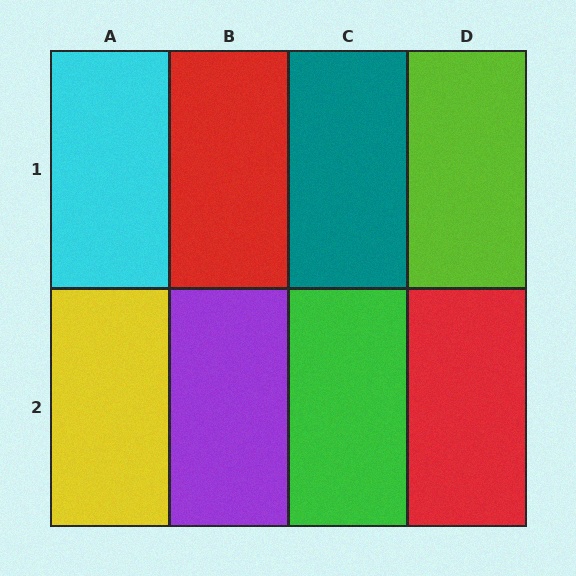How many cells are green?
1 cell is green.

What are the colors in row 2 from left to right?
Yellow, purple, green, red.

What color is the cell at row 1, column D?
Lime.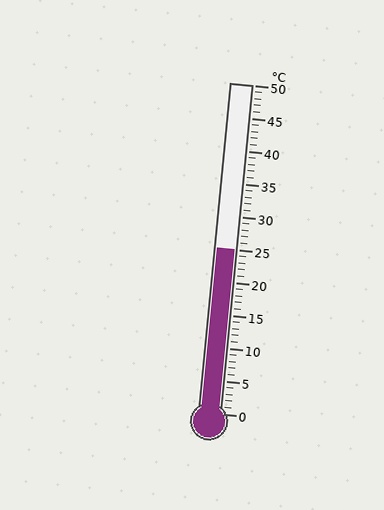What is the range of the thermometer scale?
The thermometer scale ranges from 0°C to 50°C.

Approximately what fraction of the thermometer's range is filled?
The thermometer is filled to approximately 50% of its range.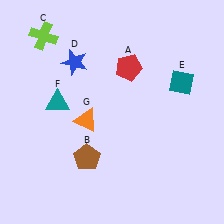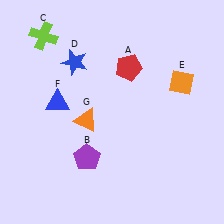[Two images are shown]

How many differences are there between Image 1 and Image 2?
There are 3 differences between the two images.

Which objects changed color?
B changed from brown to purple. E changed from teal to orange. F changed from teal to blue.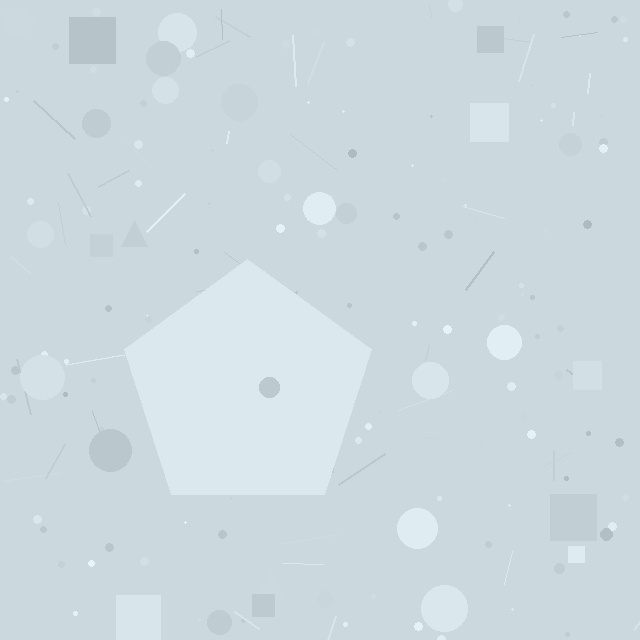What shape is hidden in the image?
A pentagon is hidden in the image.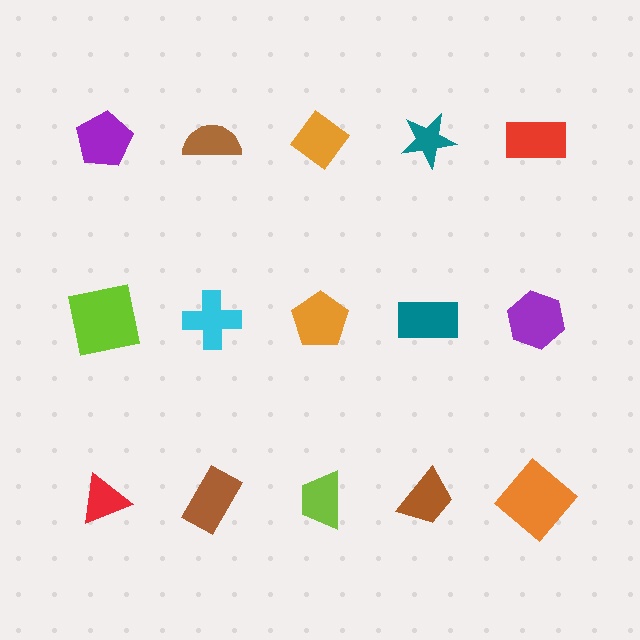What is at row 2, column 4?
A teal rectangle.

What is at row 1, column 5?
A red rectangle.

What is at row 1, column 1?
A purple pentagon.